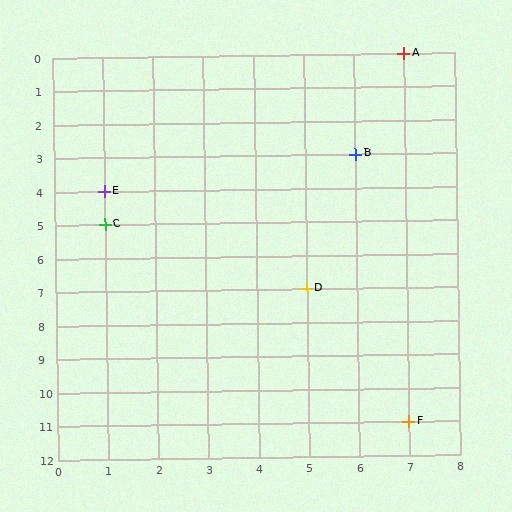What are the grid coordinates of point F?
Point F is at grid coordinates (7, 11).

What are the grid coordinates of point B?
Point B is at grid coordinates (6, 3).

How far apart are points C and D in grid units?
Points C and D are 4 columns and 2 rows apart (about 4.5 grid units diagonally).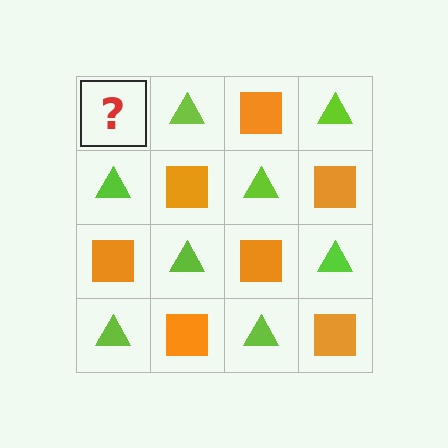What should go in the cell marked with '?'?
The missing cell should contain an orange square.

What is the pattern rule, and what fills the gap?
The rule is that it alternates orange square and lime triangle in a checkerboard pattern. The gap should be filled with an orange square.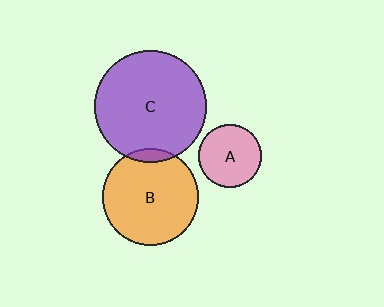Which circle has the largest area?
Circle C (purple).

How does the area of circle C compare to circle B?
Approximately 1.4 times.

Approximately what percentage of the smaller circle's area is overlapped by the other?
Approximately 5%.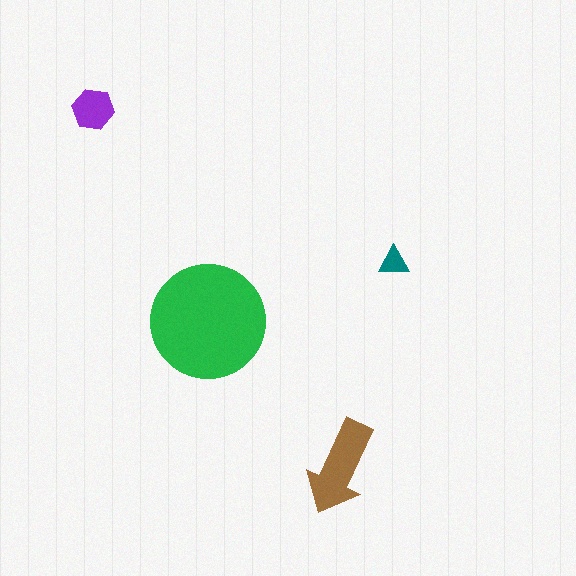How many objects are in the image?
There are 4 objects in the image.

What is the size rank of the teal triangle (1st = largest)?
4th.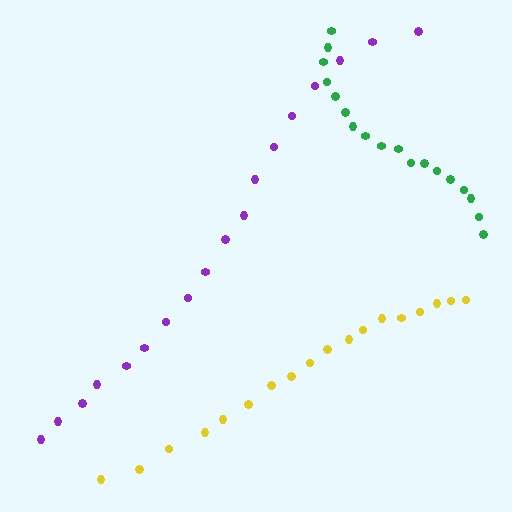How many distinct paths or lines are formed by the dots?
There are 3 distinct paths.